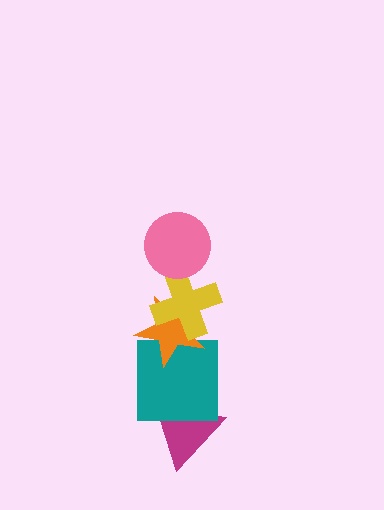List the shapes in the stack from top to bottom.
From top to bottom: the pink circle, the yellow cross, the orange star, the teal square, the magenta triangle.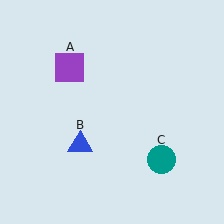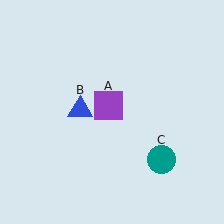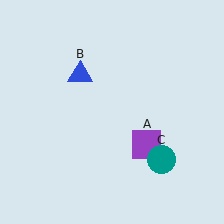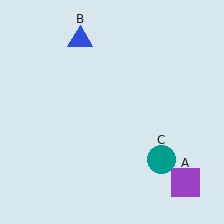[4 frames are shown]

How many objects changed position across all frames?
2 objects changed position: purple square (object A), blue triangle (object B).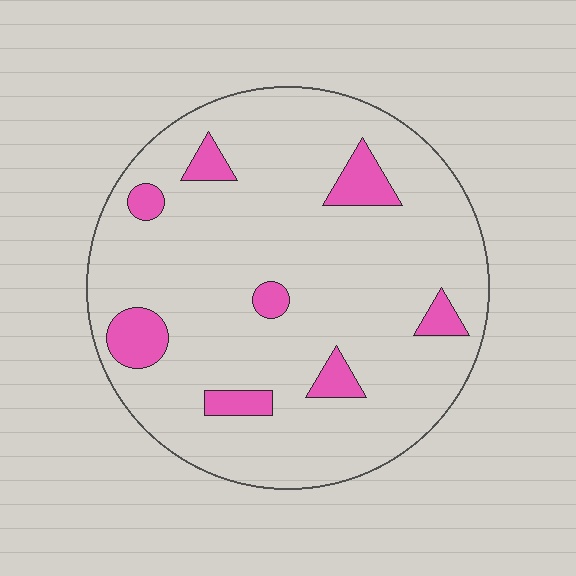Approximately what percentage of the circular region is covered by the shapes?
Approximately 10%.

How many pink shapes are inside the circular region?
8.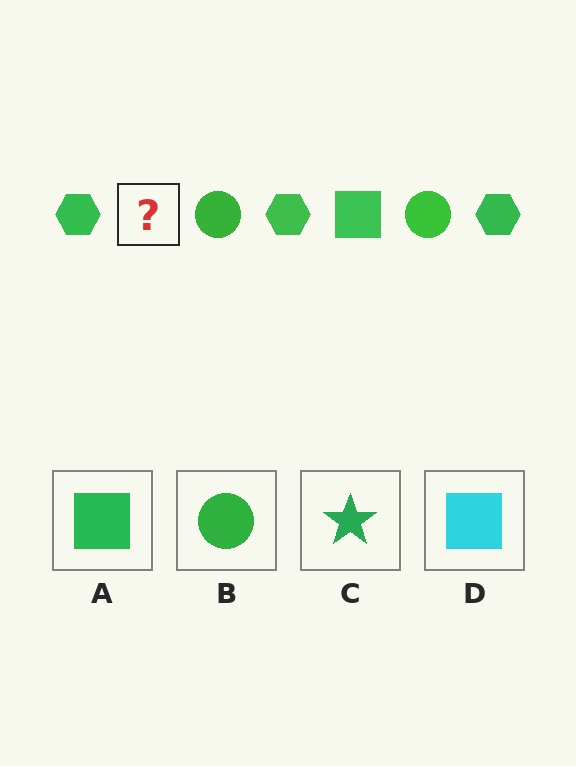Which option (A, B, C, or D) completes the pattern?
A.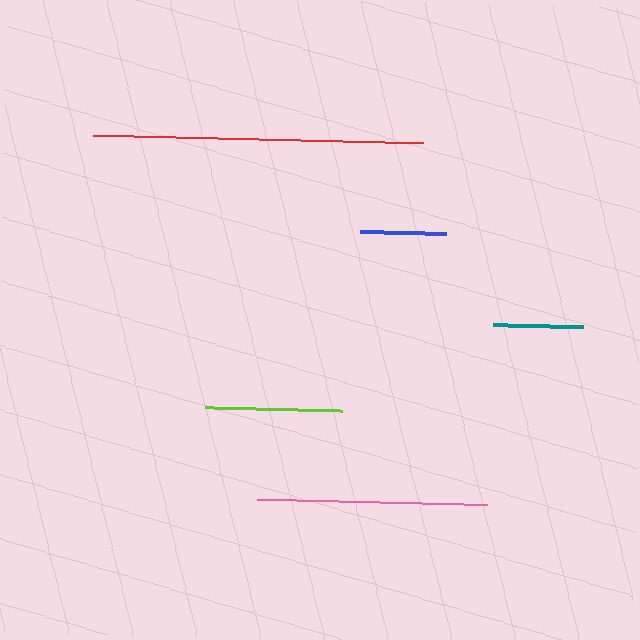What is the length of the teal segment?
The teal segment is approximately 90 pixels long.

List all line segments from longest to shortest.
From longest to shortest: red, pink, lime, teal, blue.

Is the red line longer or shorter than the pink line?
The red line is longer than the pink line.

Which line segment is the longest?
The red line is the longest at approximately 330 pixels.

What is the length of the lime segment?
The lime segment is approximately 136 pixels long.